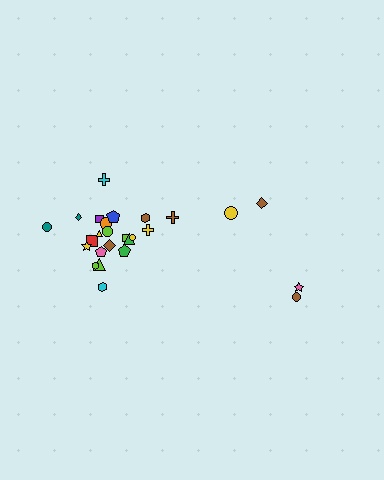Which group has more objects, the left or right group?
The left group.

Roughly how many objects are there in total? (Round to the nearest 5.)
Roughly 25 objects in total.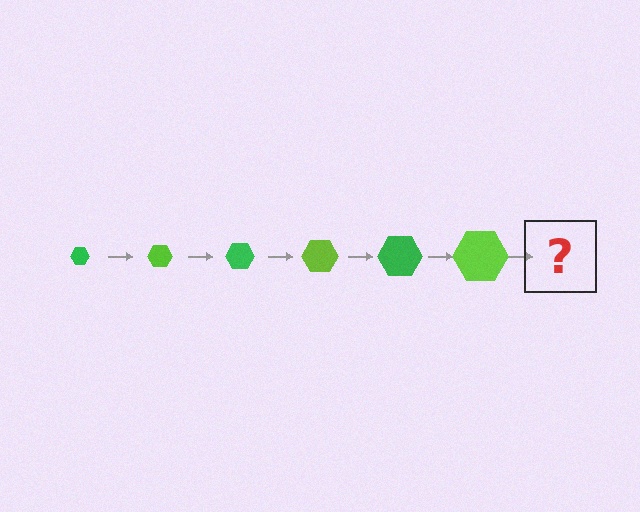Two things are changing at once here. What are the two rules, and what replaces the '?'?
The two rules are that the hexagon grows larger each step and the color cycles through green and lime. The '?' should be a green hexagon, larger than the previous one.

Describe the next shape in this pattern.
It should be a green hexagon, larger than the previous one.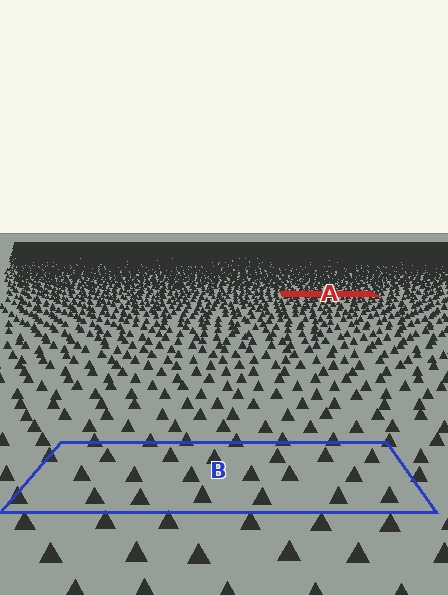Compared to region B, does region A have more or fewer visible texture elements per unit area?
Region A has more texture elements per unit area — they are packed more densely because it is farther away.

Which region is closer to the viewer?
Region B is closer. The texture elements there are larger and more spread out.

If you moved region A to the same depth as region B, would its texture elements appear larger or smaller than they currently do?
They would appear larger. At a closer depth, the same texture elements are projected at a bigger on-screen size.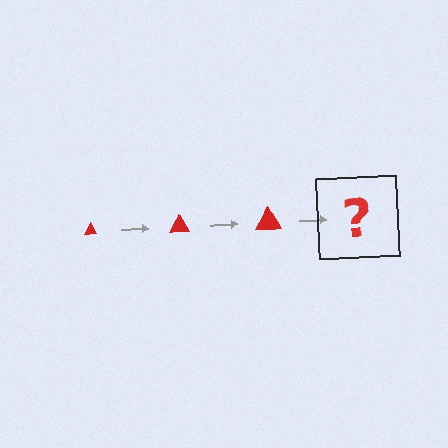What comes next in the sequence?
The next element should be a red triangle, larger than the previous one.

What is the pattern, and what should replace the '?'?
The pattern is that the triangle gets progressively larger each step. The '?' should be a red triangle, larger than the previous one.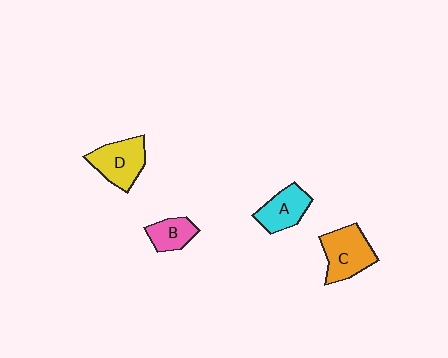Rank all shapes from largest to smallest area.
From largest to smallest: C (orange), D (yellow), A (cyan), B (pink).